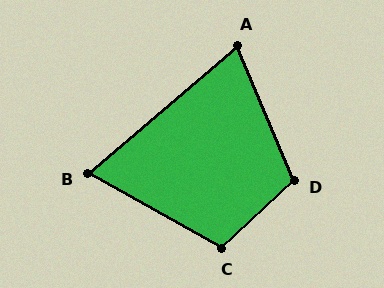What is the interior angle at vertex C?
Approximately 108 degrees (obtuse).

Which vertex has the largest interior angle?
D, at approximately 110 degrees.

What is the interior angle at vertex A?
Approximately 72 degrees (acute).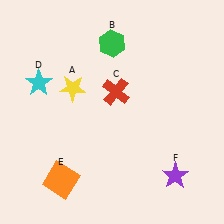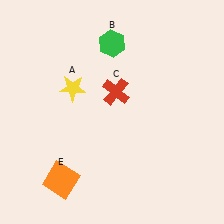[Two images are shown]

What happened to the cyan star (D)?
The cyan star (D) was removed in Image 2. It was in the top-left area of Image 1.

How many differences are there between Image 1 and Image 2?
There are 2 differences between the two images.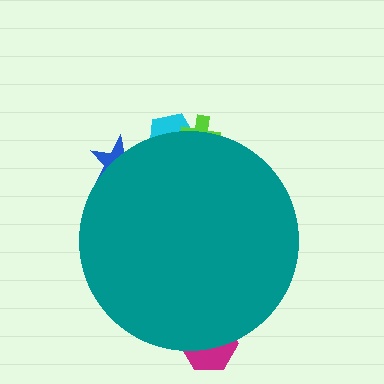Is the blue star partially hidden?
Yes, the blue star is partially hidden behind the teal circle.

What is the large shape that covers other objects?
A teal circle.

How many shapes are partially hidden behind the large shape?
4 shapes are partially hidden.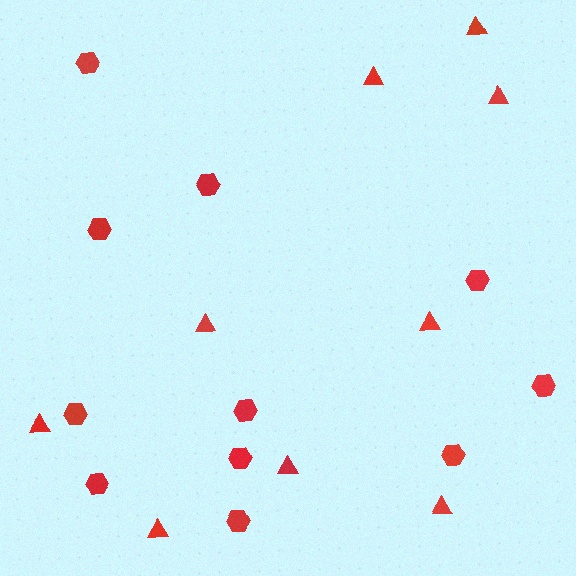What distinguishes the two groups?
There are 2 groups: one group of triangles (9) and one group of hexagons (11).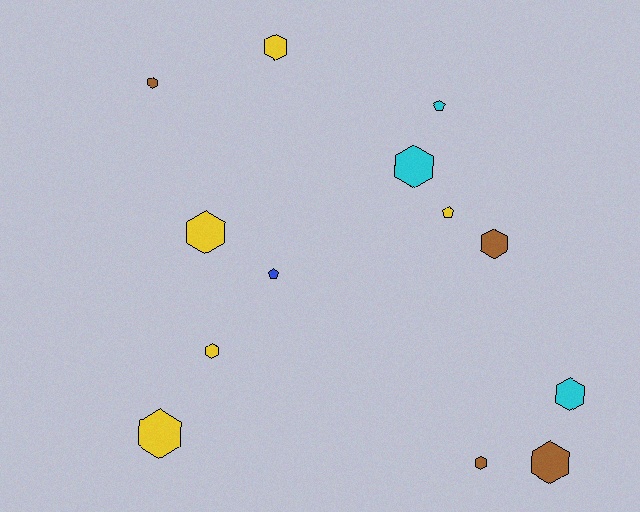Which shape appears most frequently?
Hexagon, with 10 objects.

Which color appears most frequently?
Yellow, with 5 objects.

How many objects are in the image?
There are 13 objects.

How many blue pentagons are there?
There is 1 blue pentagon.